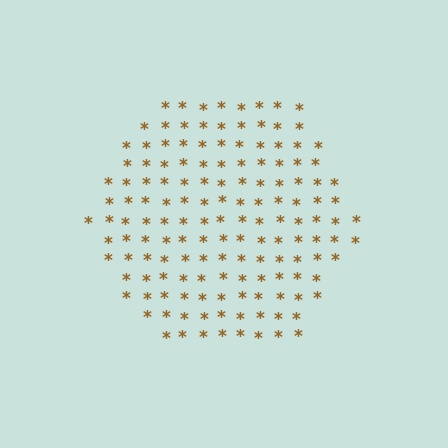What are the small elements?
The small elements are asterisks.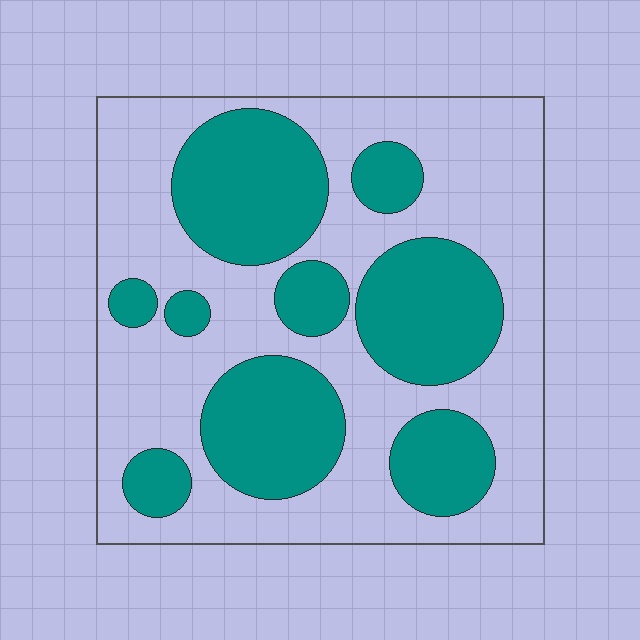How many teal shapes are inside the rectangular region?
9.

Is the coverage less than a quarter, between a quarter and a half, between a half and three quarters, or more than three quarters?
Between a quarter and a half.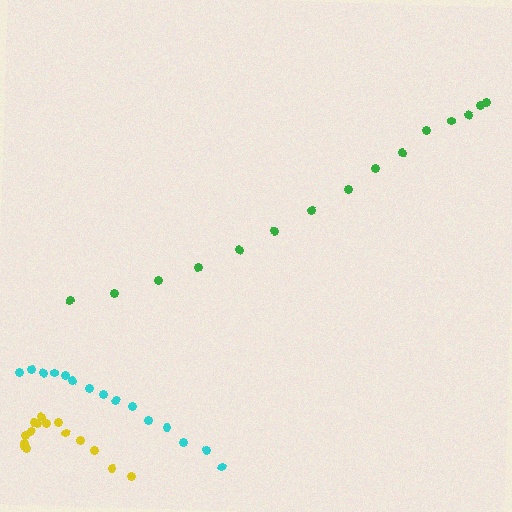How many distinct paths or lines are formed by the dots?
There are 3 distinct paths.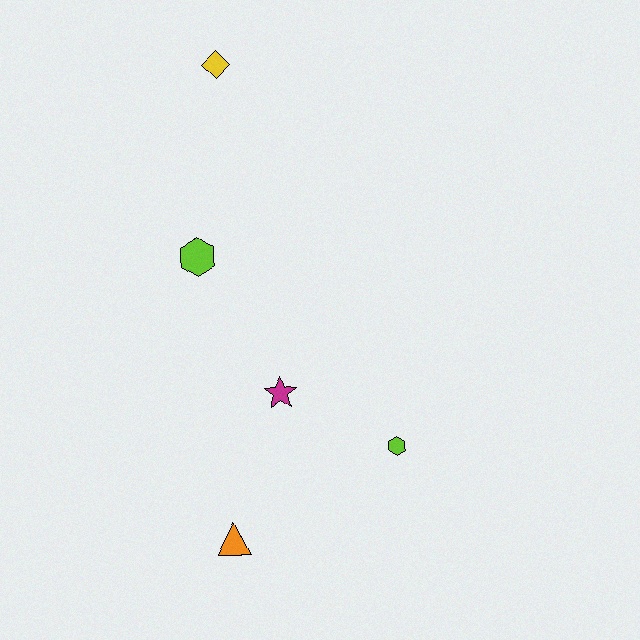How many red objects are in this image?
There are no red objects.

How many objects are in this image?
There are 5 objects.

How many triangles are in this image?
There is 1 triangle.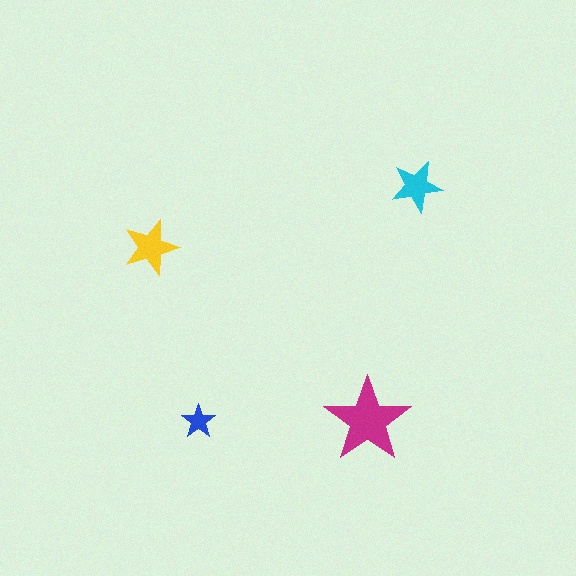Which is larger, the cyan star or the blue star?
The cyan one.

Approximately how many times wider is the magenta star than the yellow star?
About 1.5 times wider.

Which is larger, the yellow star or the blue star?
The yellow one.